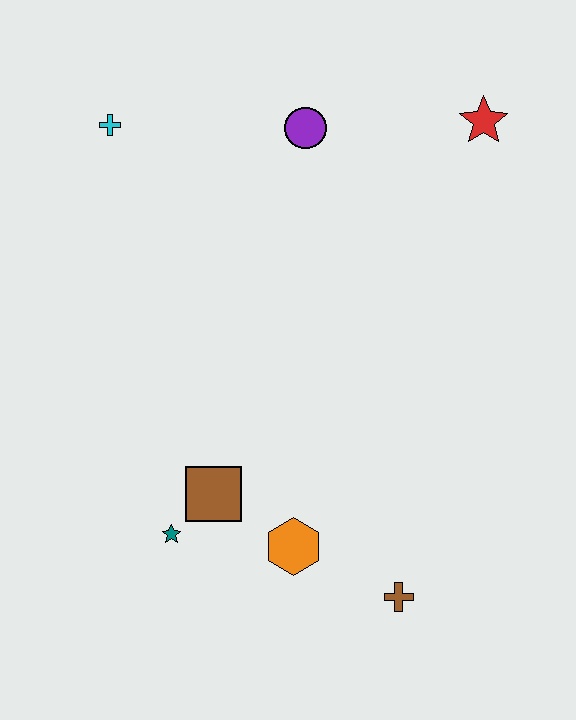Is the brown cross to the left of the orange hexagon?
No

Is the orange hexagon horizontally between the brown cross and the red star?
No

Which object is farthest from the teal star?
The red star is farthest from the teal star.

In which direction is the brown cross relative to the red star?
The brown cross is below the red star.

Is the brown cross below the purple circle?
Yes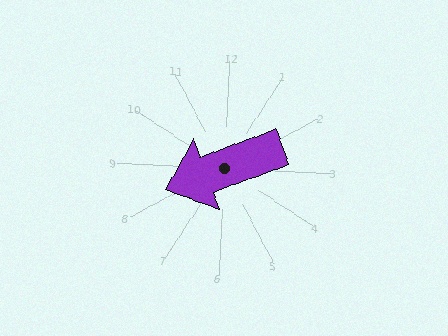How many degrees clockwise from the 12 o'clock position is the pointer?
Approximately 247 degrees.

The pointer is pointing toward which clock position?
Roughly 8 o'clock.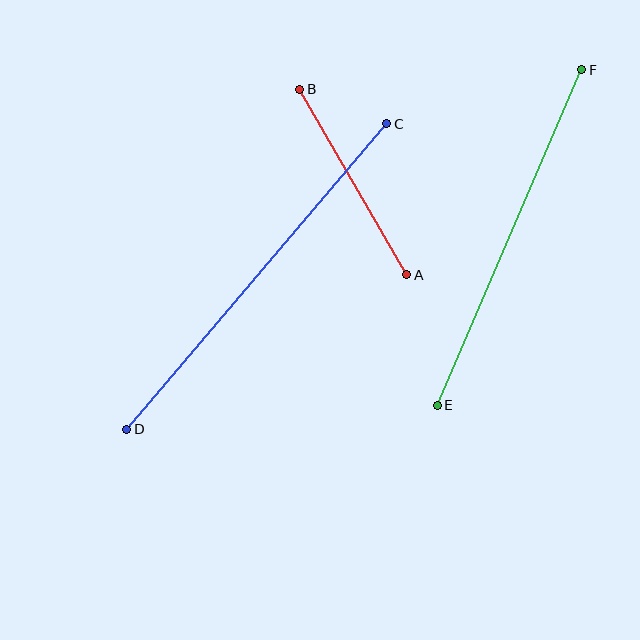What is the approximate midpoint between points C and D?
The midpoint is at approximately (257, 277) pixels.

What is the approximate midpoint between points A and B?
The midpoint is at approximately (353, 182) pixels.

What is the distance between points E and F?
The distance is approximately 366 pixels.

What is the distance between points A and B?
The distance is approximately 214 pixels.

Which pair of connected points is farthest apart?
Points C and D are farthest apart.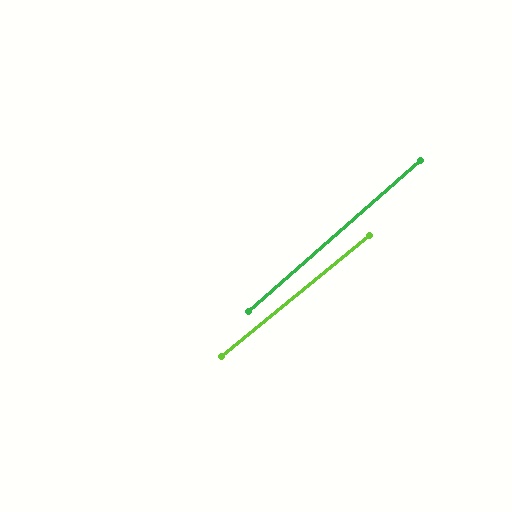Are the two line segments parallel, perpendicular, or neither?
Parallel — their directions differ by only 1.9°.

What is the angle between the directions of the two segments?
Approximately 2 degrees.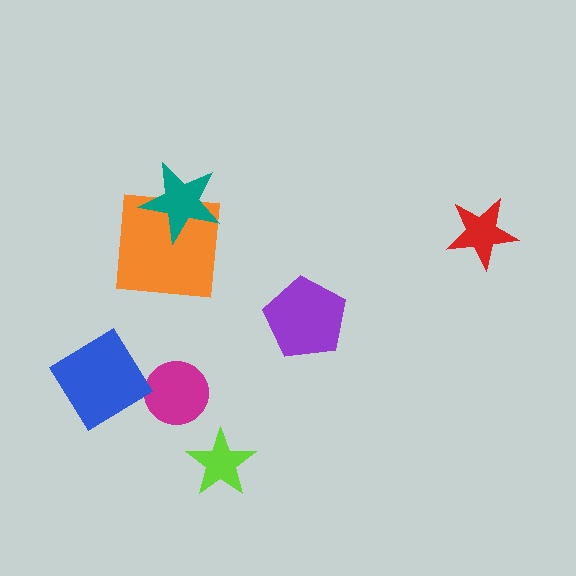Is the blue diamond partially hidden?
No, no other shape covers it.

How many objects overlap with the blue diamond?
0 objects overlap with the blue diamond.